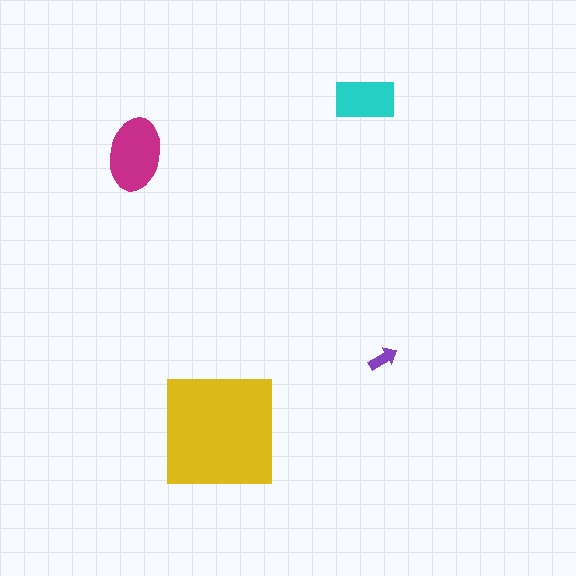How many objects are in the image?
There are 4 objects in the image.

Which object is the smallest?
The purple arrow.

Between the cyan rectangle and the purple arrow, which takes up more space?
The cyan rectangle.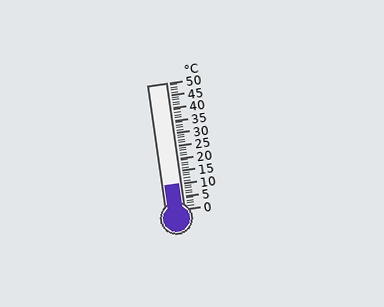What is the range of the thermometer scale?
The thermometer scale ranges from 0°C to 50°C.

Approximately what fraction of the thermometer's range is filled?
The thermometer is filled to approximately 20% of its range.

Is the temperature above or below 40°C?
The temperature is below 40°C.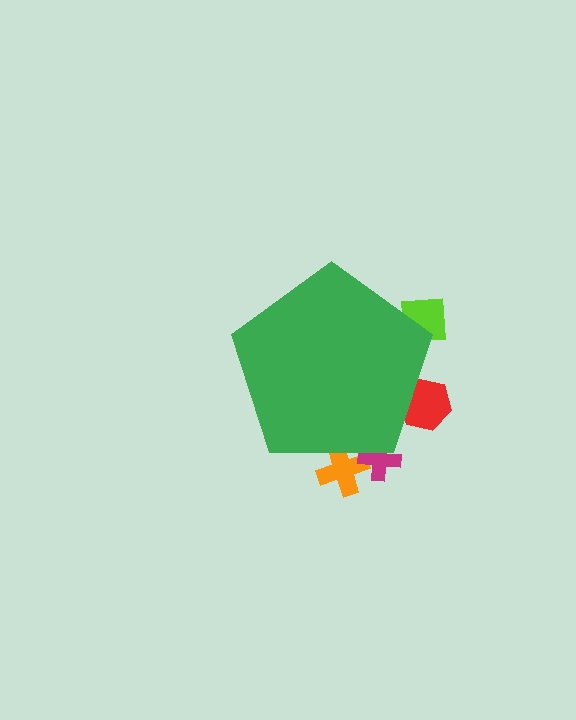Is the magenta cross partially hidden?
Yes, the magenta cross is partially hidden behind the green pentagon.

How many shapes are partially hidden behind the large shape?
4 shapes are partially hidden.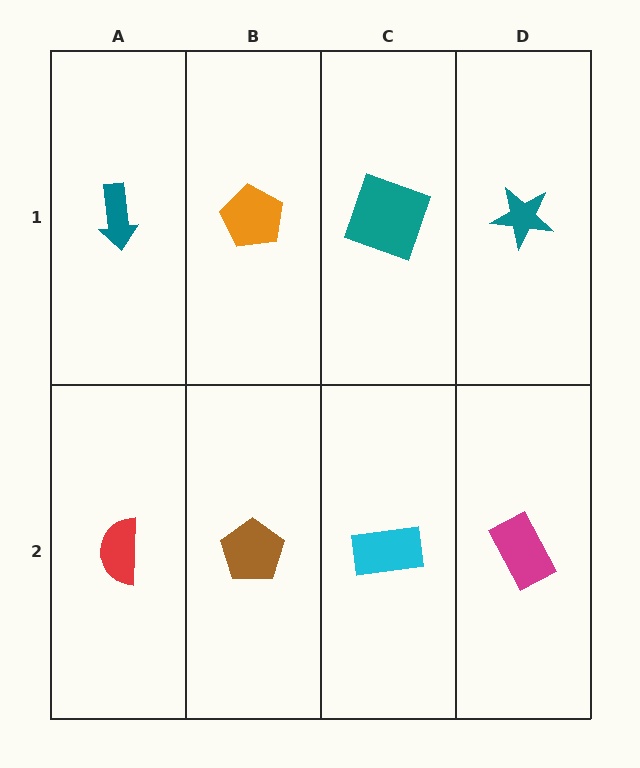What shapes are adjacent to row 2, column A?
A teal arrow (row 1, column A), a brown pentagon (row 2, column B).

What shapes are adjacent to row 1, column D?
A magenta rectangle (row 2, column D), a teal square (row 1, column C).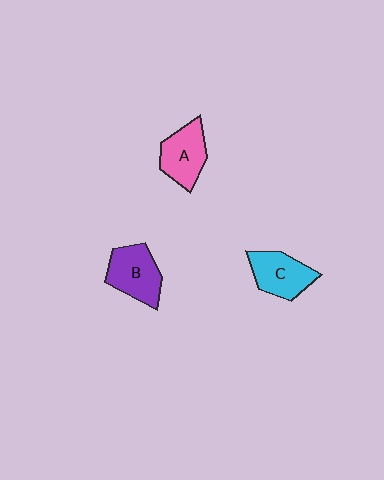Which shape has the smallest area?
Shape A (pink).